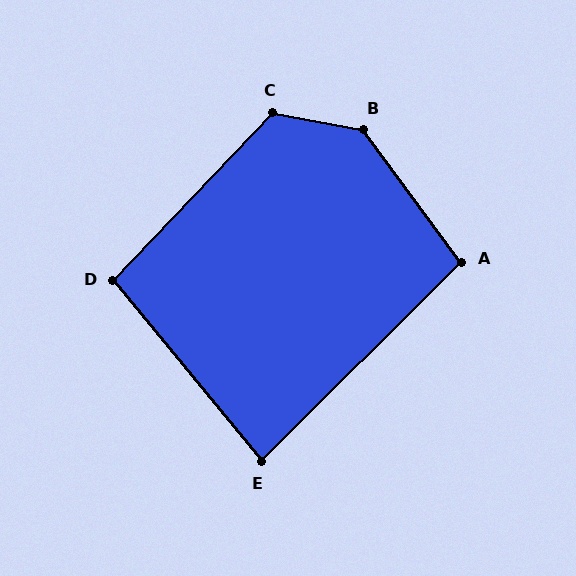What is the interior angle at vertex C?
Approximately 124 degrees (obtuse).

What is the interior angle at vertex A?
Approximately 98 degrees (obtuse).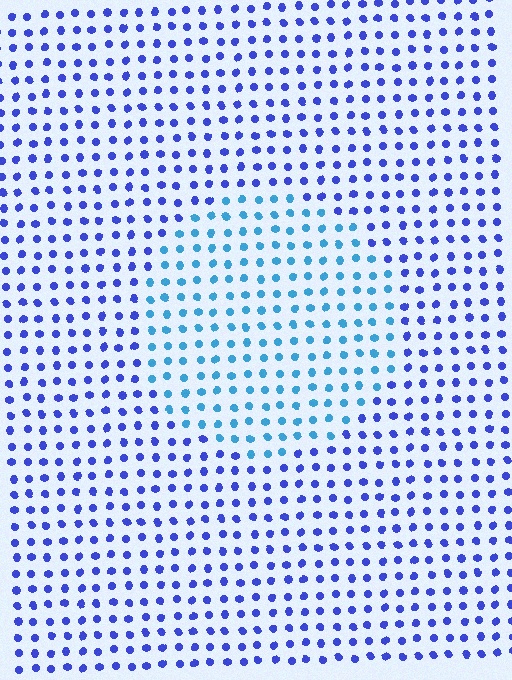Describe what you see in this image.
The image is filled with small blue elements in a uniform arrangement. A circle-shaped region is visible where the elements are tinted to a slightly different hue, forming a subtle color boundary.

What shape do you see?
I see a circle.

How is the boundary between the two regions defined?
The boundary is defined purely by a slight shift in hue (about 36 degrees). Spacing, size, and orientation are identical on both sides.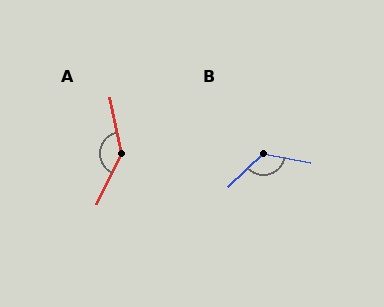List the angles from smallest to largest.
B (126°), A (142°).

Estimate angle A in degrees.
Approximately 142 degrees.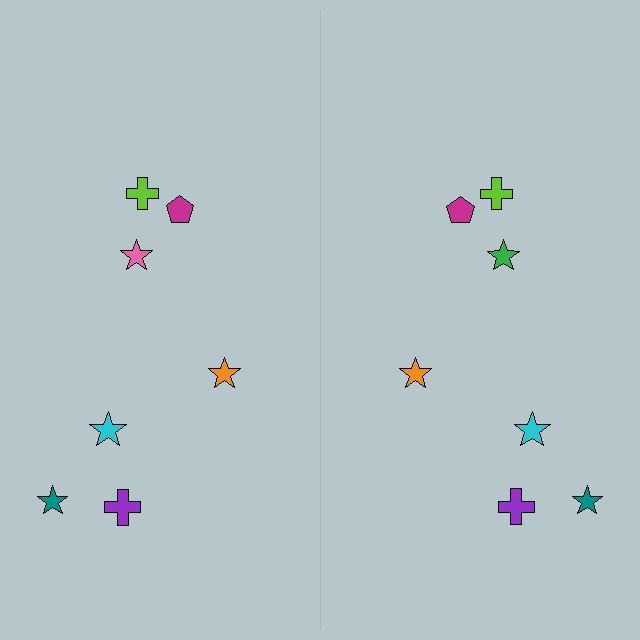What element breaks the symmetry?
The green star on the right side breaks the symmetry — its mirror counterpart is pink.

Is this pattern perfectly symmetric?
No, the pattern is not perfectly symmetric. The green star on the right side breaks the symmetry — its mirror counterpart is pink.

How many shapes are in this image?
There are 14 shapes in this image.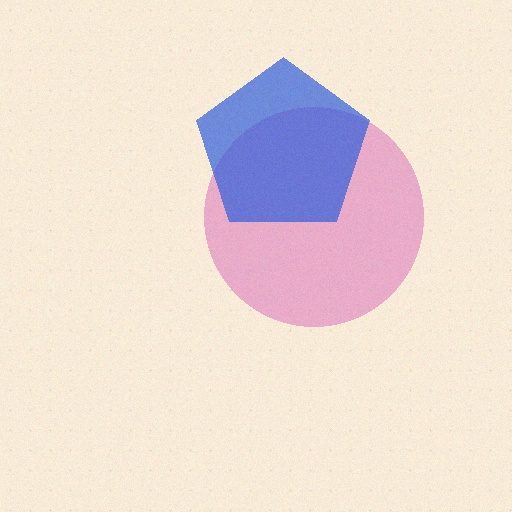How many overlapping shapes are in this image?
There are 2 overlapping shapes in the image.